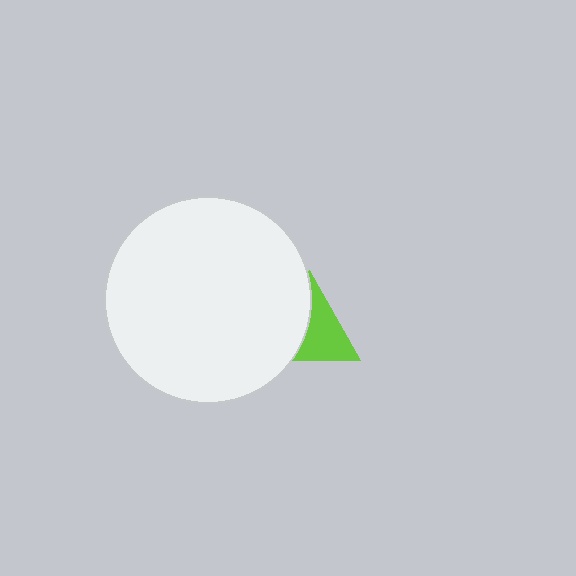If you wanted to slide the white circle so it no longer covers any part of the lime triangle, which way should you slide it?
Slide it left — that is the most direct way to separate the two shapes.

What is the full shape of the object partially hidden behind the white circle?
The partially hidden object is a lime triangle.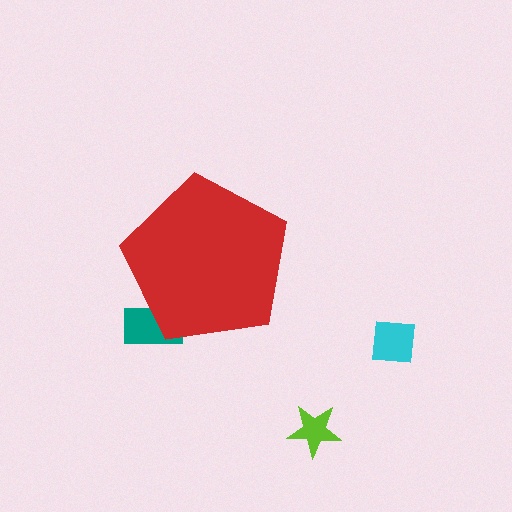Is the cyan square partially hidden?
No, the cyan square is fully visible.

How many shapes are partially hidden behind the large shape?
1 shape is partially hidden.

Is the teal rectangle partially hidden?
Yes, the teal rectangle is partially hidden behind the red pentagon.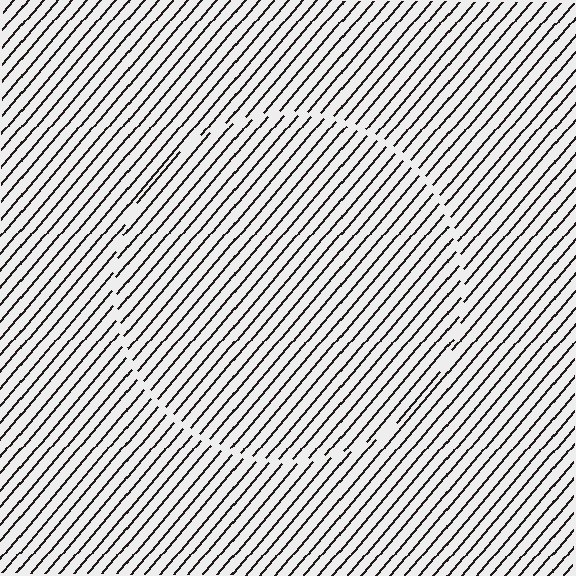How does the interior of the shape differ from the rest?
The interior of the shape contains the same grating, shifted by half a period — the contour is defined by the phase discontinuity where line-ends from the inner and outer gratings abut.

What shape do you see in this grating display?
An illusory circle. The interior of the shape contains the same grating, shifted by half a period — the contour is defined by the phase discontinuity where line-ends from the inner and outer gratings abut.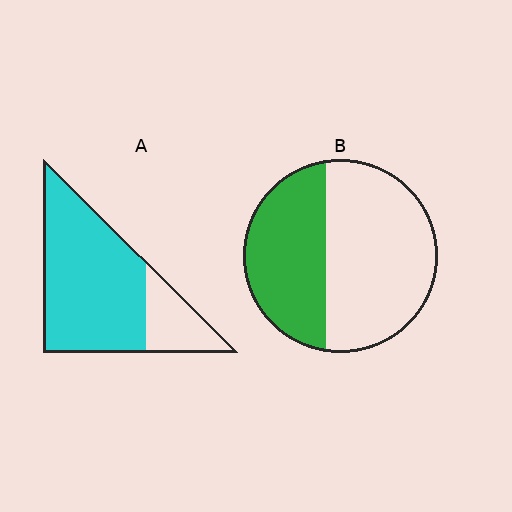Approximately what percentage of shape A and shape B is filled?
A is approximately 75% and B is approximately 40%.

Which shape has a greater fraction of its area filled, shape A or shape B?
Shape A.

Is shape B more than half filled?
No.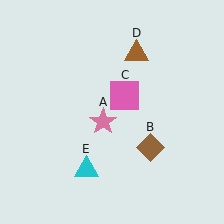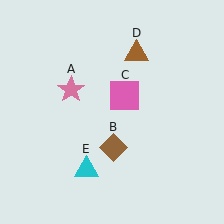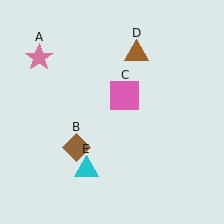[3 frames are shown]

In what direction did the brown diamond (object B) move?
The brown diamond (object B) moved left.